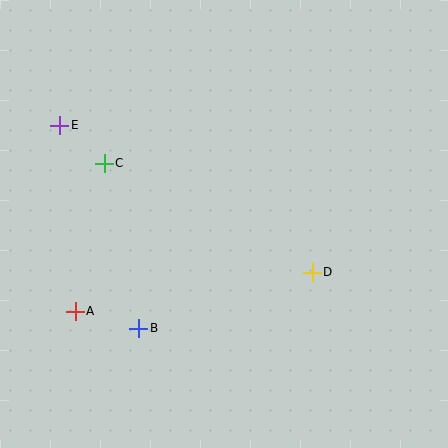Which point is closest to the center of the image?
Point D at (312, 272) is closest to the center.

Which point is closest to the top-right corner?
Point D is closest to the top-right corner.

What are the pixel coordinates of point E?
Point E is at (60, 125).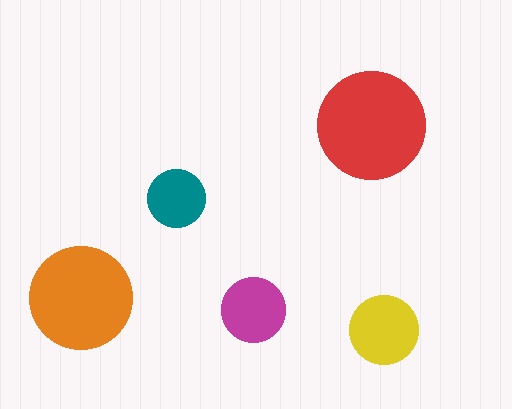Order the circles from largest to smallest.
the red one, the orange one, the yellow one, the magenta one, the teal one.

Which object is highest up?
The red circle is topmost.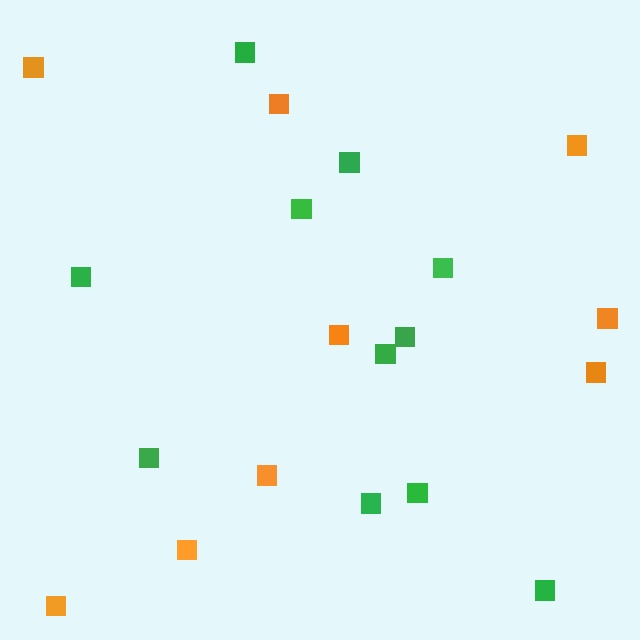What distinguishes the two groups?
There are 2 groups: one group of orange squares (9) and one group of green squares (11).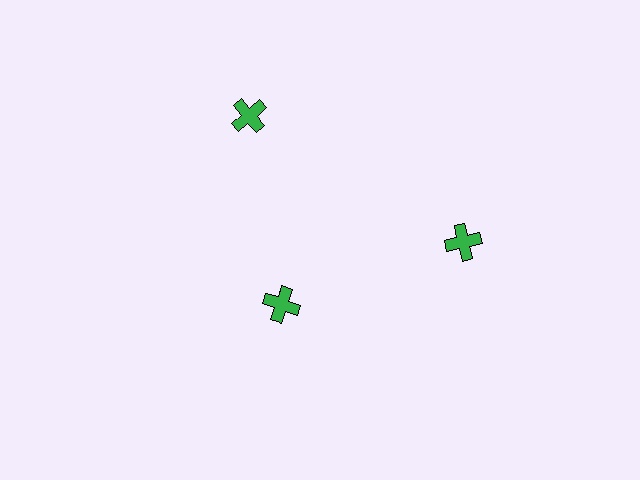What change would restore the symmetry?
The symmetry would be restored by moving it outward, back onto the ring so that all 3 crosses sit at equal angles and equal distance from the center.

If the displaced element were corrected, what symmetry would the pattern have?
It would have 3-fold rotational symmetry — the pattern would map onto itself every 120 degrees.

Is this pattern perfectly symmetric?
No. The 3 green crosses are arranged in a ring, but one element near the 7 o'clock position is pulled inward toward the center, breaking the 3-fold rotational symmetry.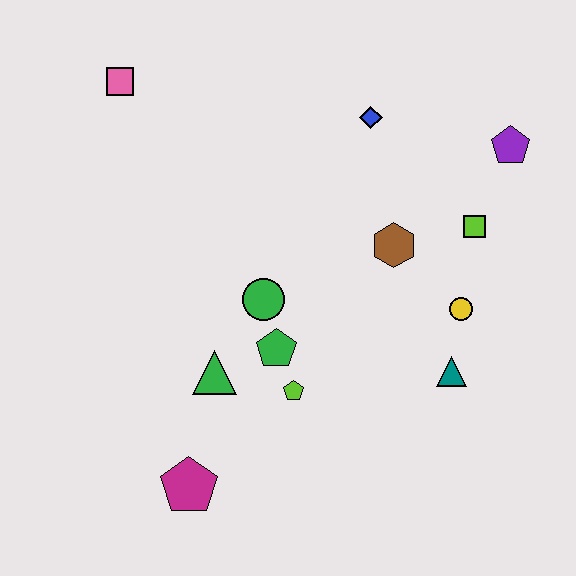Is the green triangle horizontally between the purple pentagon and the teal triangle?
No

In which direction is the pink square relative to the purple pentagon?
The pink square is to the left of the purple pentagon.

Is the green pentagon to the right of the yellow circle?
No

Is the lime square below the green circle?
No